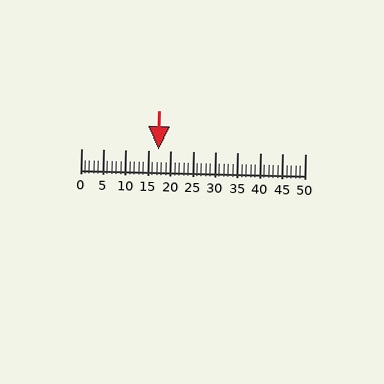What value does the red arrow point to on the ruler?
The red arrow points to approximately 17.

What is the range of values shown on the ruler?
The ruler shows values from 0 to 50.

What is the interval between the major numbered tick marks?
The major tick marks are spaced 5 units apart.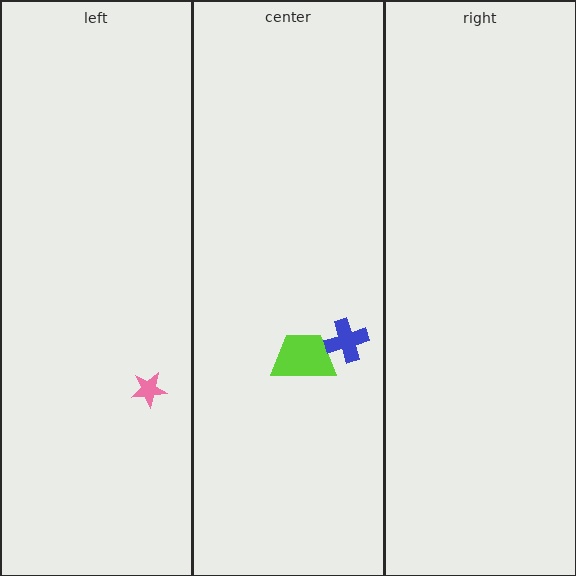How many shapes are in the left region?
1.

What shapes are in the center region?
The lime trapezoid, the blue cross.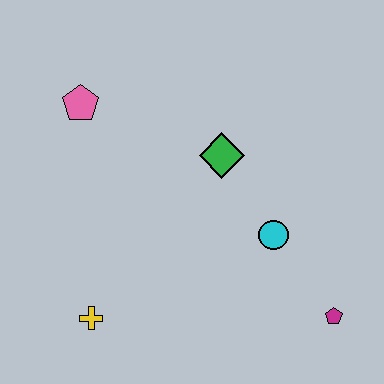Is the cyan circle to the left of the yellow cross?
No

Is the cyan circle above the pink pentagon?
No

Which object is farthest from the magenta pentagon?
The pink pentagon is farthest from the magenta pentagon.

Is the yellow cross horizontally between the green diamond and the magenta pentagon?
No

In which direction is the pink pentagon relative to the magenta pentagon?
The pink pentagon is to the left of the magenta pentagon.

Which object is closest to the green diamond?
The cyan circle is closest to the green diamond.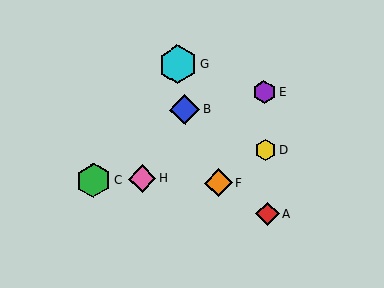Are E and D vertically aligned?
Yes, both are at x≈264.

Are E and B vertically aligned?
No, E is at x≈264 and B is at x≈185.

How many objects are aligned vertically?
3 objects (A, D, E) are aligned vertically.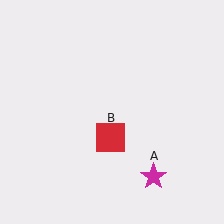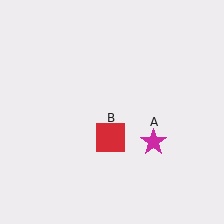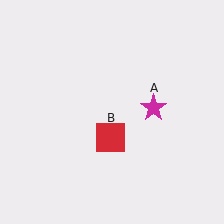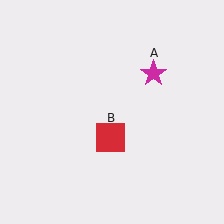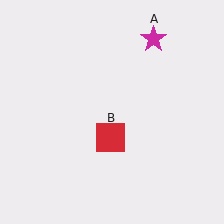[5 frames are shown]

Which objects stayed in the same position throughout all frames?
Red square (object B) remained stationary.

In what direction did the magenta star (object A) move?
The magenta star (object A) moved up.